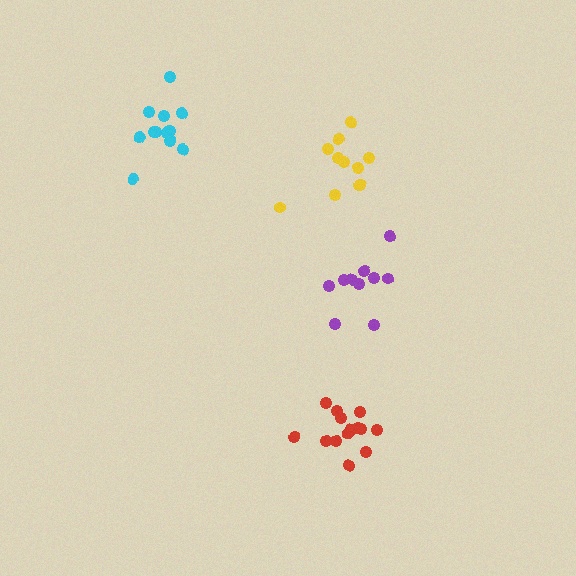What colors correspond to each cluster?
The clusters are colored: red, yellow, cyan, purple.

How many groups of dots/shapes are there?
There are 4 groups.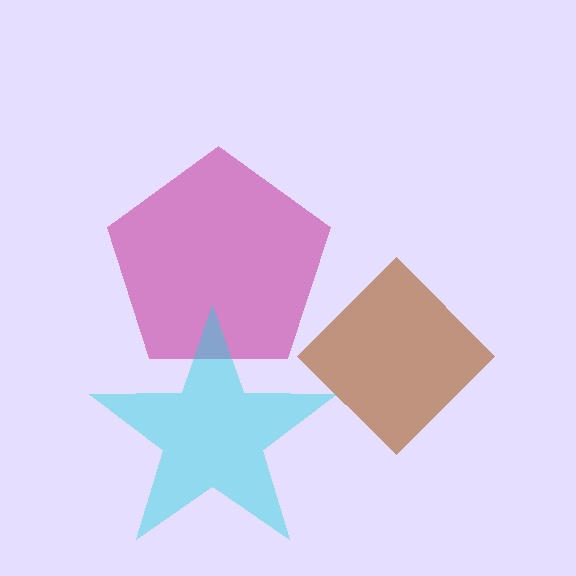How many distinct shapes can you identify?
There are 3 distinct shapes: a magenta pentagon, a brown diamond, a cyan star.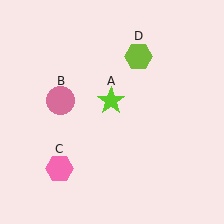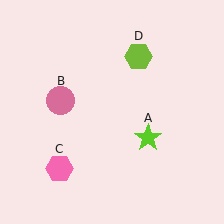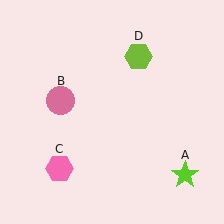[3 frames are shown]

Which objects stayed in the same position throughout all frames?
Pink circle (object B) and pink hexagon (object C) and lime hexagon (object D) remained stationary.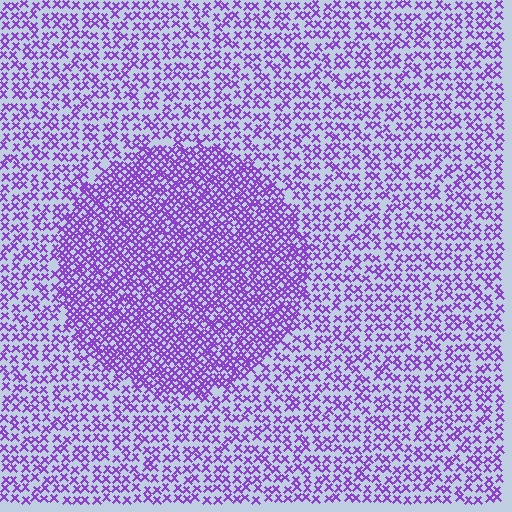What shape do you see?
I see a circle.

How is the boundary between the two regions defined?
The boundary is defined by a change in element density (approximately 1.9x ratio). All elements are the same color, size, and shape.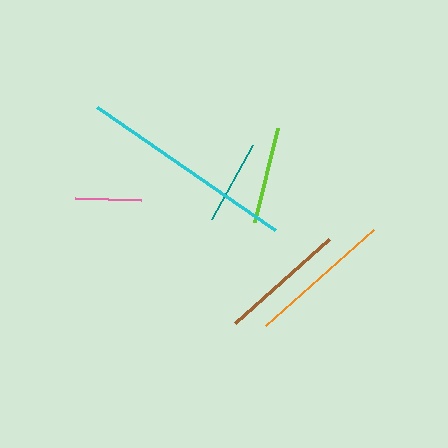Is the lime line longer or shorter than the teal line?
The lime line is longer than the teal line.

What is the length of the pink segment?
The pink segment is approximately 67 pixels long.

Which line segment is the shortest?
The pink line is the shortest at approximately 67 pixels.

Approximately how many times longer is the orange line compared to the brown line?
The orange line is approximately 1.1 times the length of the brown line.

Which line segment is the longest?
The cyan line is the longest at approximately 216 pixels.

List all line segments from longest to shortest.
From longest to shortest: cyan, orange, brown, lime, teal, pink.